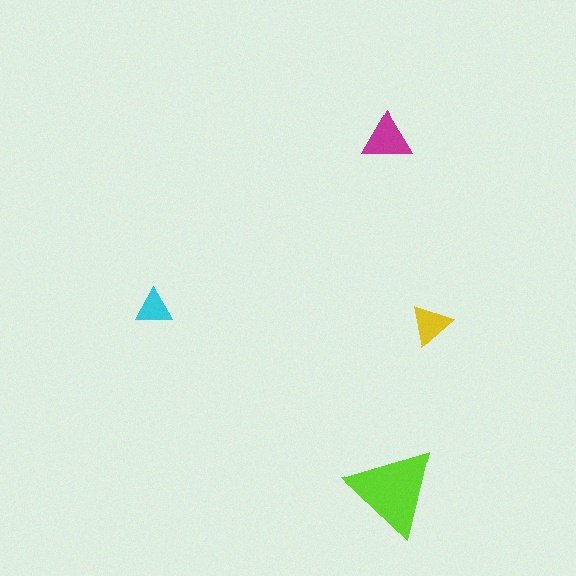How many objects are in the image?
There are 4 objects in the image.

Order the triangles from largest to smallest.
the lime one, the magenta one, the yellow one, the cyan one.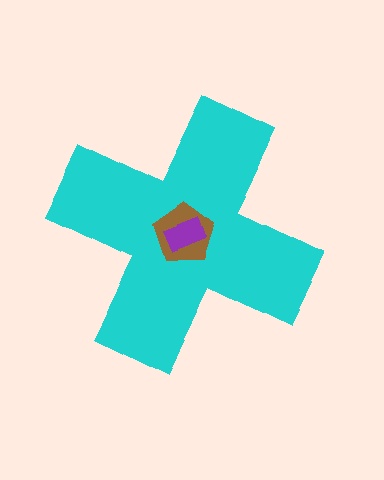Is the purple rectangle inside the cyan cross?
Yes.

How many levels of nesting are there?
3.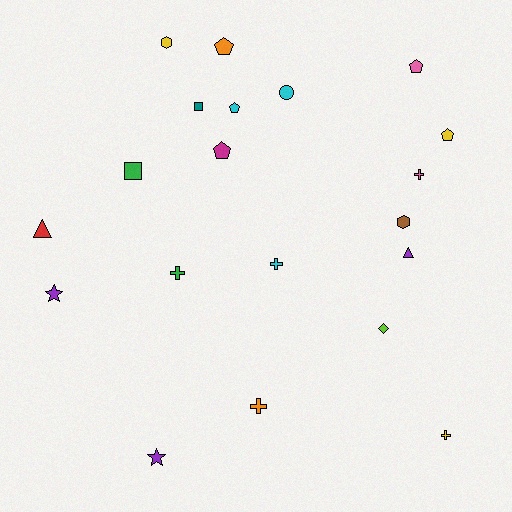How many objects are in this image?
There are 20 objects.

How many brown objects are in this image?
There is 1 brown object.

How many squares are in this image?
There are 2 squares.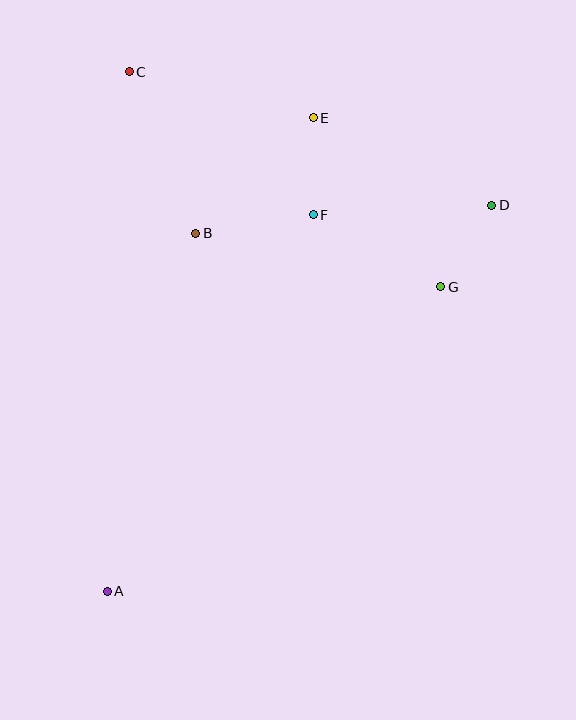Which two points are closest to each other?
Points D and G are closest to each other.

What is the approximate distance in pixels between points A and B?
The distance between A and B is approximately 370 pixels.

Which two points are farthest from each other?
Points A and D are farthest from each other.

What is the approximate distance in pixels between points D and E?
The distance between D and E is approximately 198 pixels.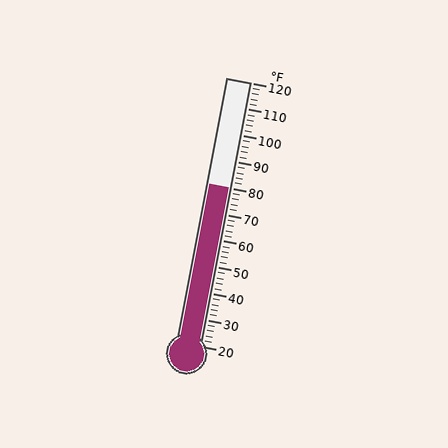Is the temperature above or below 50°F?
The temperature is above 50°F.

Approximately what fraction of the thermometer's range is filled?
The thermometer is filled to approximately 60% of its range.